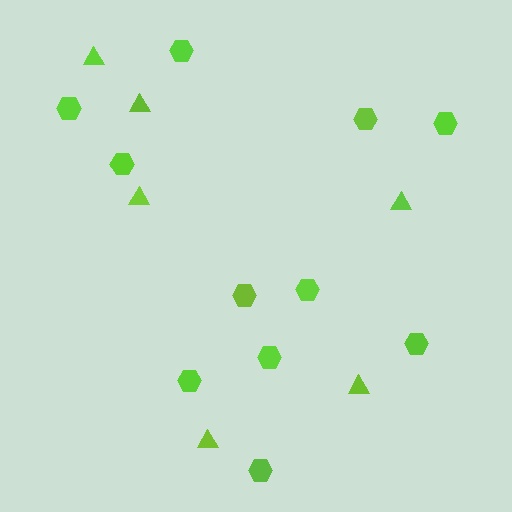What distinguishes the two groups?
There are 2 groups: one group of triangles (6) and one group of hexagons (11).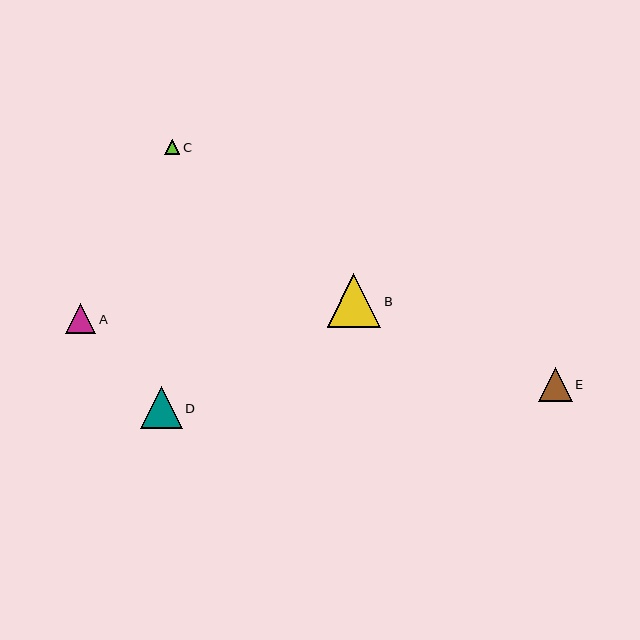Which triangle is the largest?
Triangle B is the largest with a size of approximately 53 pixels.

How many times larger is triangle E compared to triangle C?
Triangle E is approximately 2.2 times the size of triangle C.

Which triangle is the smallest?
Triangle C is the smallest with a size of approximately 16 pixels.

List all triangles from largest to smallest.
From largest to smallest: B, D, E, A, C.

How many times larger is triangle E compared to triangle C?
Triangle E is approximately 2.2 times the size of triangle C.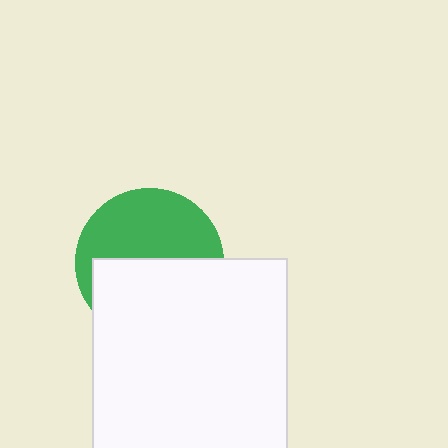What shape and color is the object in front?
The object in front is a white square.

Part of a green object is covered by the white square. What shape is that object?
It is a circle.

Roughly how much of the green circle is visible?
About half of it is visible (roughly 49%).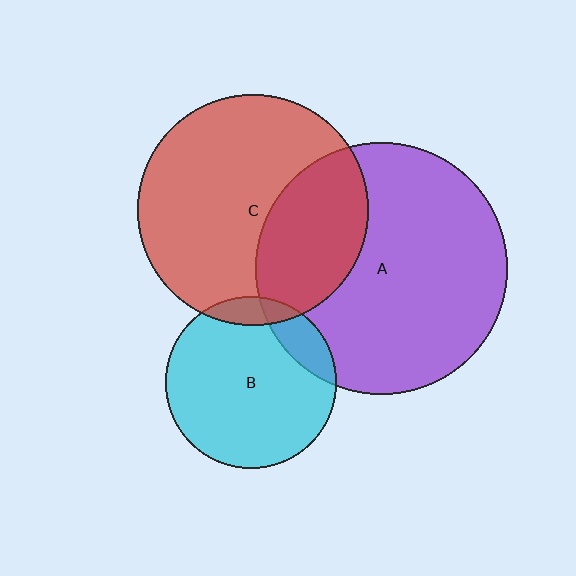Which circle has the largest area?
Circle A (purple).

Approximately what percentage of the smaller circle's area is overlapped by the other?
Approximately 10%.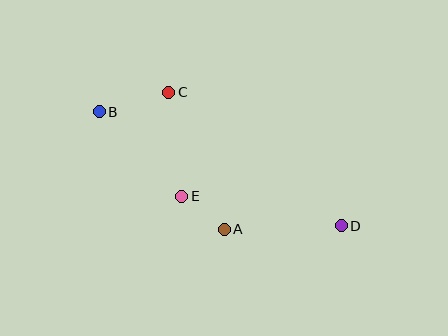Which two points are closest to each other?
Points A and E are closest to each other.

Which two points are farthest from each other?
Points B and D are farthest from each other.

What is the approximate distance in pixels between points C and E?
The distance between C and E is approximately 105 pixels.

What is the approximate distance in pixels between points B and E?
The distance between B and E is approximately 118 pixels.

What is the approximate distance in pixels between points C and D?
The distance between C and D is approximately 218 pixels.